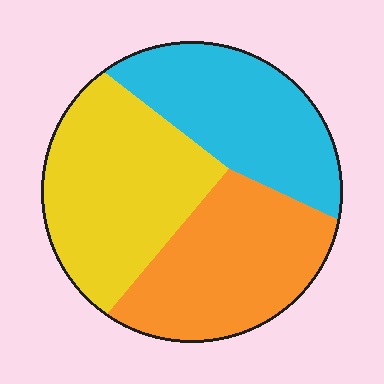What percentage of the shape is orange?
Orange covers roughly 35% of the shape.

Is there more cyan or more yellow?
Yellow.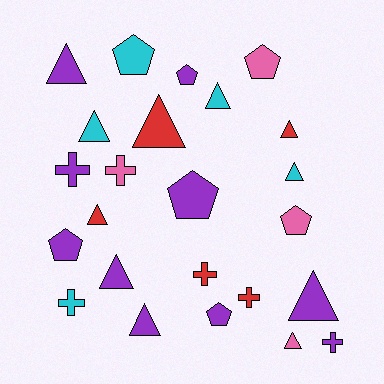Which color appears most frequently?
Purple, with 10 objects.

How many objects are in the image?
There are 24 objects.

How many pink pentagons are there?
There are 2 pink pentagons.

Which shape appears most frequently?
Triangle, with 11 objects.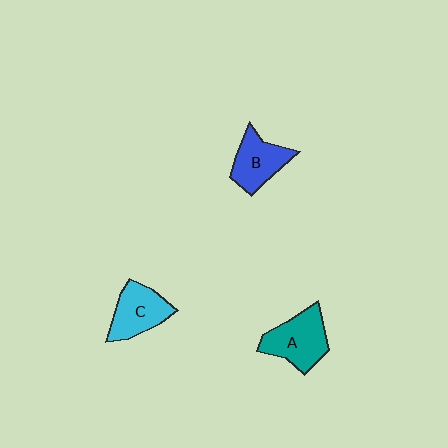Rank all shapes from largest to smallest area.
From largest to smallest: A (teal), C (cyan), B (blue).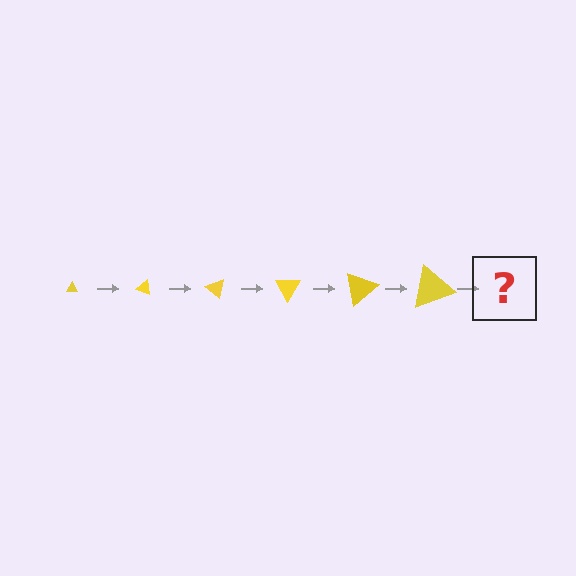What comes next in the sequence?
The next element should be a triangle, larger than the previous one and rotated 120 degrees from the start.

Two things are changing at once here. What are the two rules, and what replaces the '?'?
The two rules are that the triangle grows larger each step and it rotates 20 degrees each step. The '?' should be a triangle, larger than the previous one and rotated 120 degrees from the start.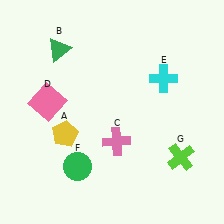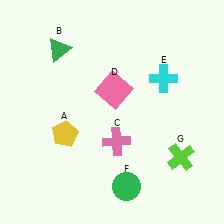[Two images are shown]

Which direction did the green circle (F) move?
The green circle (F) moved right.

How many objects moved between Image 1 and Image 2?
2 objects moved between the two images.